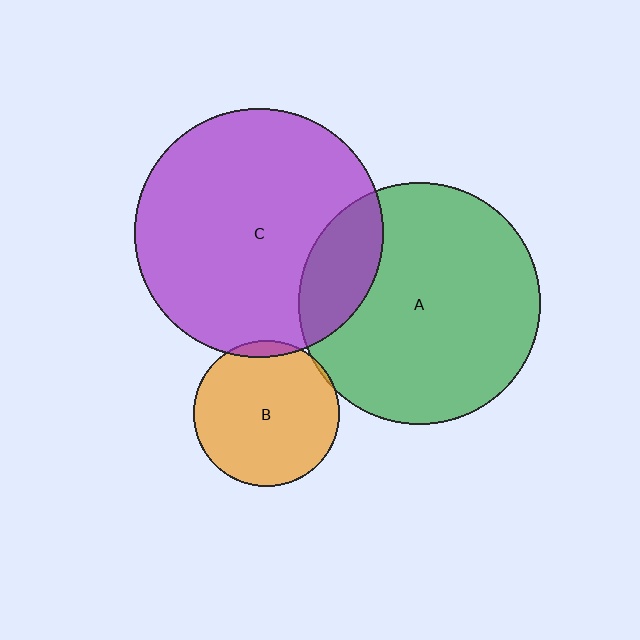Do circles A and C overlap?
Yes.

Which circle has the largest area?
Circle C (purple).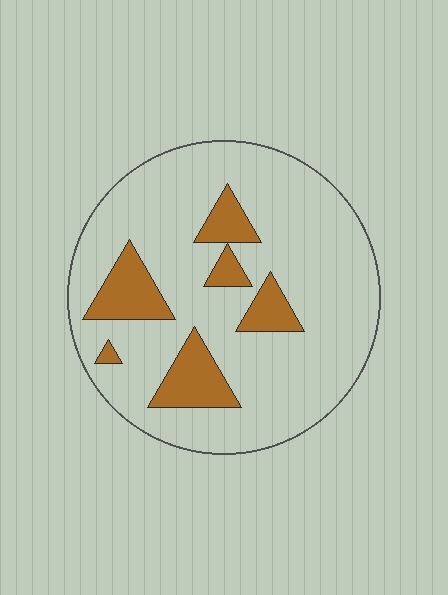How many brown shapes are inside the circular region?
6.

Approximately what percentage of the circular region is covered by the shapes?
Approximately 15%.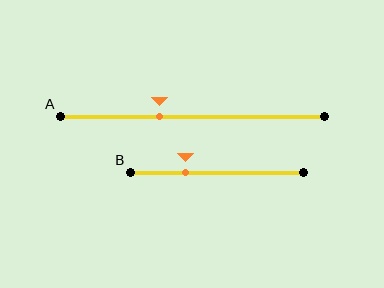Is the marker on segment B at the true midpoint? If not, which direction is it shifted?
No, the marker on segment B is shifted to the left by about 18% of the segment length.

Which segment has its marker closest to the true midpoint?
Segment A has its marker closest to the true midpoint.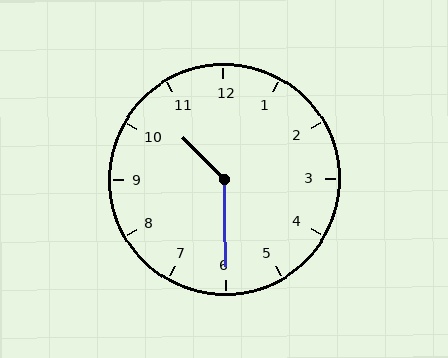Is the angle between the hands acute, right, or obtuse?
It is obtuse.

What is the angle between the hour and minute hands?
Approximately 135 degrees.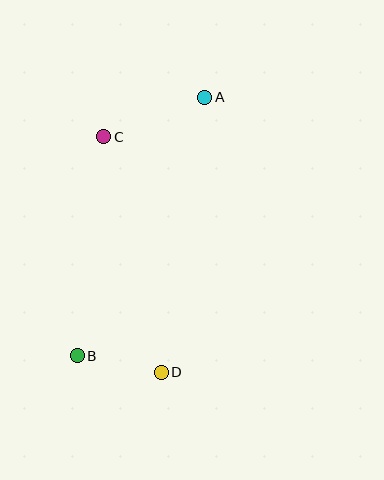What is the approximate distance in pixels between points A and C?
The distance between A and C is approximately 108 pixels.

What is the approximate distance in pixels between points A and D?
The distance between A and D is approximately 279 pixels.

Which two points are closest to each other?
Points B and D are closest to each other.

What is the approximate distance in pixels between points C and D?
The distance between C and D is approximately 243 pixels.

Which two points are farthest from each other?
Points A and B are farthest from each other.